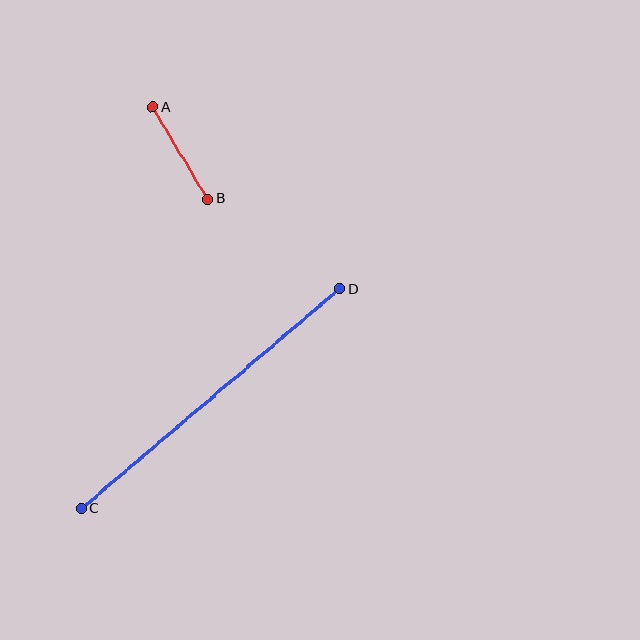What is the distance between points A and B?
The distance is approximately 107 pixels.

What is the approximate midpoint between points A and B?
The midpoint is at approximately (180, 153) pixels.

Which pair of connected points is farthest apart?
Points C and D are farthest apart.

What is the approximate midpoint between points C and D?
The midpoint is at approximately (211, 399) pixels.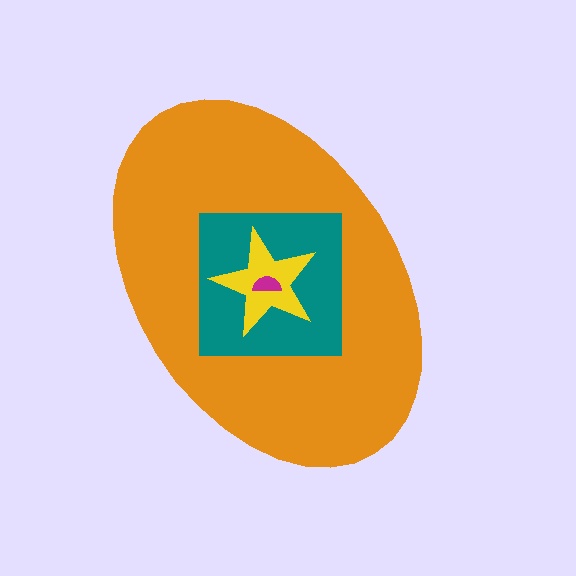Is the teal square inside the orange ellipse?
Yes.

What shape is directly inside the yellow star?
The magenta semicircle.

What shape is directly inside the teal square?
The yellow star.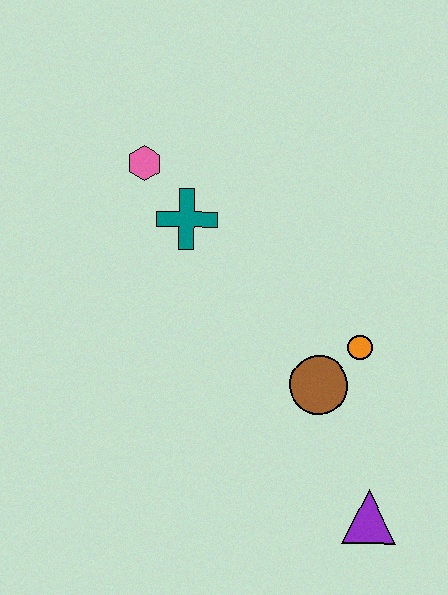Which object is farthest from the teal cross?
The purple triangle is farthest from the teal cross.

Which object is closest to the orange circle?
The brown circle is closest to the orange circle.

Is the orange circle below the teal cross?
Yes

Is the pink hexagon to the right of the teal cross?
No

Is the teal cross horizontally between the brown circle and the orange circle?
No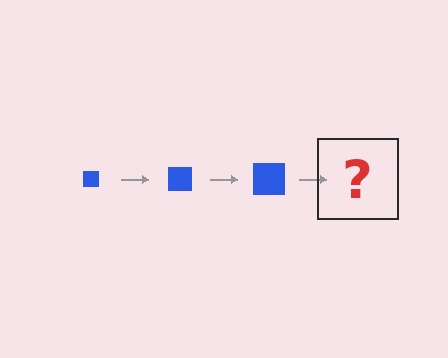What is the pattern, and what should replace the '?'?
The pattern is that the square gets progressively larger each step. The '?' should be a blue square, larger than the previous one.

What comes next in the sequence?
The next element should be a blue square, larger than the previous one.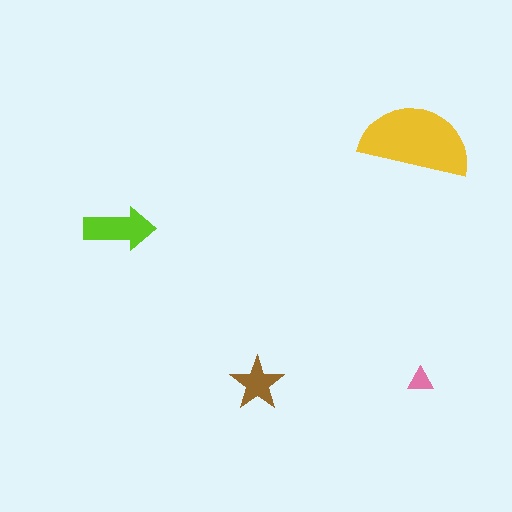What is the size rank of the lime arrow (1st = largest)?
2nd.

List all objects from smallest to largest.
The pink triangle, the brown star, the lime arrow, the yellow semicircle.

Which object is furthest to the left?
The lime arrow is leftmost.